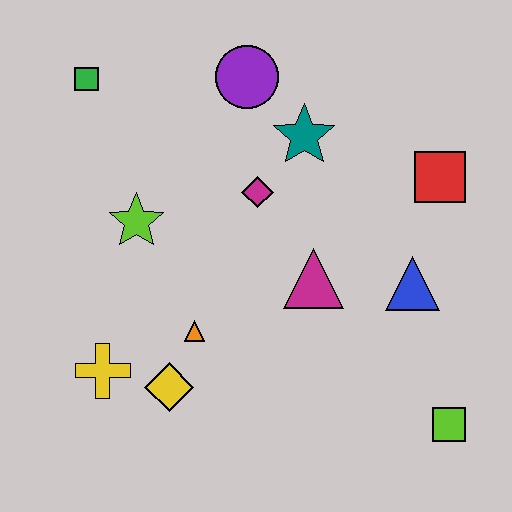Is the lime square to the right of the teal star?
Yes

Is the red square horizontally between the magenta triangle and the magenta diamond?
No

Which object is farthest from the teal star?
The lime square is farthest from the teal star.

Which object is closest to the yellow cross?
The yellow diamond is closest to the yellow cross.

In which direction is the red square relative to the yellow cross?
The red square is to the right of the yellow cross.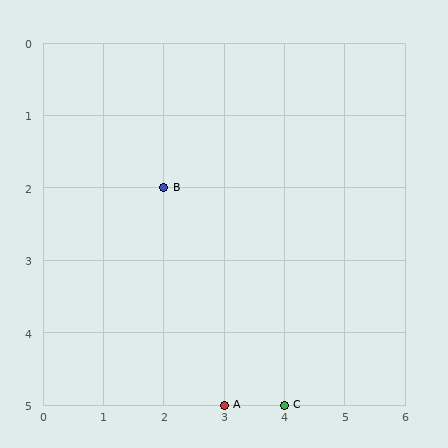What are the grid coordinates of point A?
Point A is at grid coordinates (3, 5).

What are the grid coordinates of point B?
Point B is at grid coordinates (2, 2).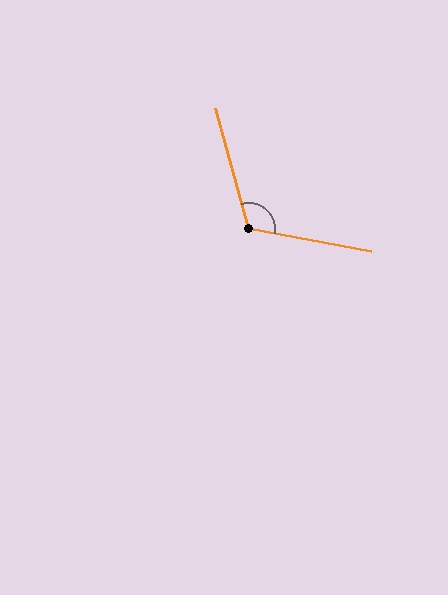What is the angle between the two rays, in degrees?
Approximately 116 degrees.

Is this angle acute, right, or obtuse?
It is obtuse.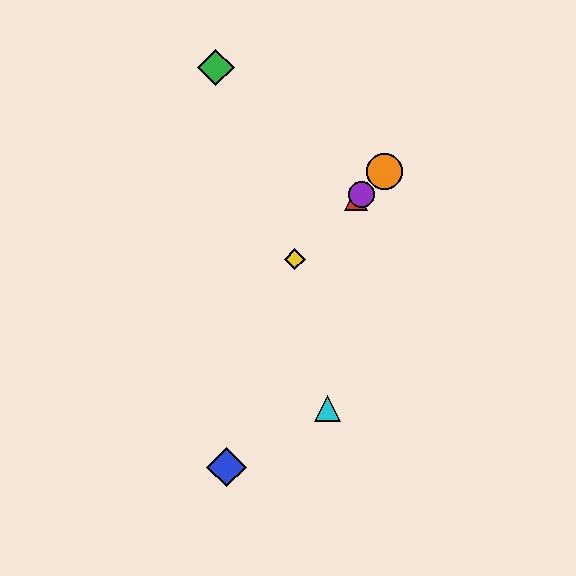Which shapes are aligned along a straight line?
The red triangle, the yellow diamond, the purple circle, the orange circle are aligned along a straight line.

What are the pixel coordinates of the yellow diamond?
The yellow diamond is at (295, 259).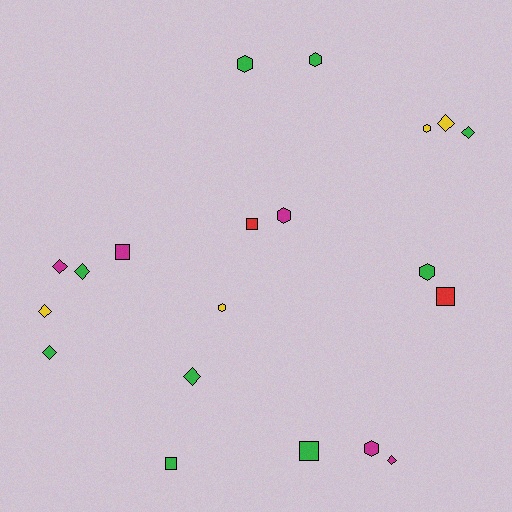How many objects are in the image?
There are 20 objects.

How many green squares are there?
There are 2 green squares.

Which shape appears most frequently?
Diamond, with 8 objects.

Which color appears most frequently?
Green, with 9 objects.